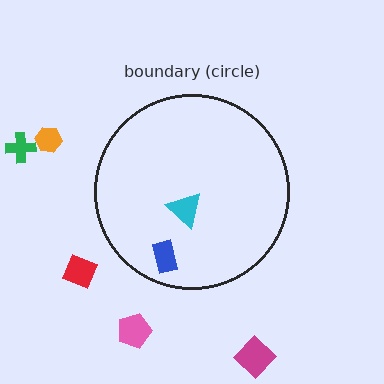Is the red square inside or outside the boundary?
Outside.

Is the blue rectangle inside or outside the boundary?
Inside.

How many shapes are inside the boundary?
2 inside, 5 outside.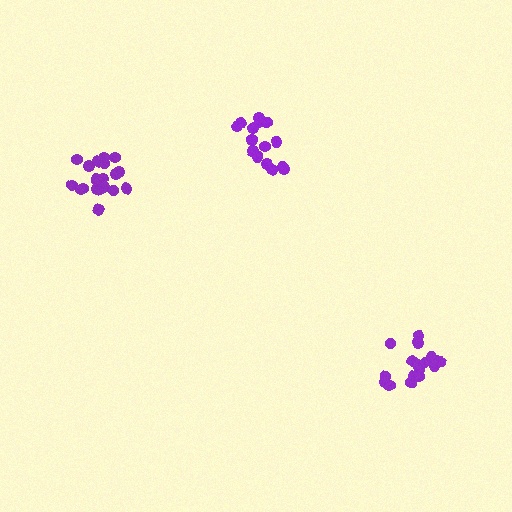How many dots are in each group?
Group 1: 19 dots, Group 2: 17 dots, Group 3: 16 dots (52 total).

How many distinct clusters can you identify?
There are 3 distinct clusters.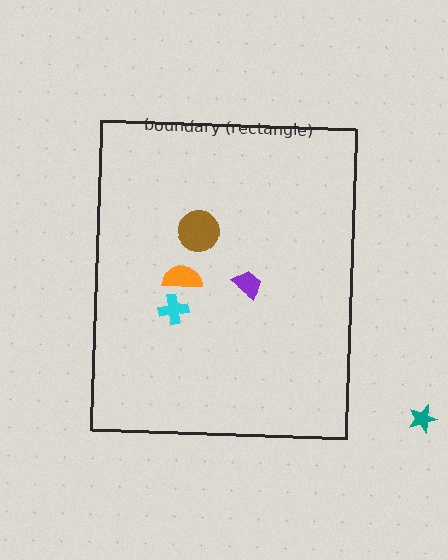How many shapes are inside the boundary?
4 inside, 1 outside.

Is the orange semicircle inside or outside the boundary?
Inside.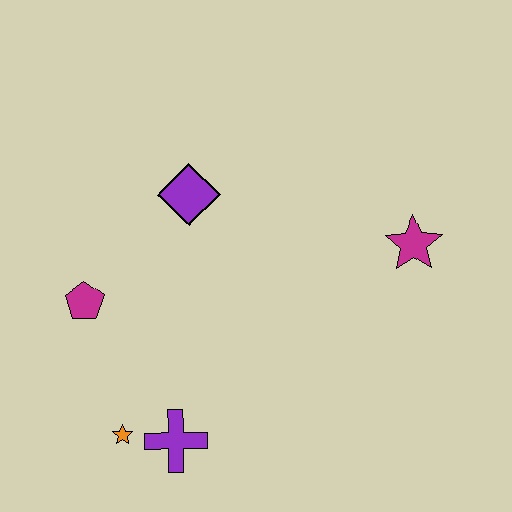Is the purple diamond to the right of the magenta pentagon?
Yes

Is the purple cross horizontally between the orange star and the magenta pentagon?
No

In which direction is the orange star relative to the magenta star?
The orange star is to the left of the magenta star.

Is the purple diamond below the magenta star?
No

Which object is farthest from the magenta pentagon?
The magenta star is farthest from the magenta pentagon.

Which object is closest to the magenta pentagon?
The orange star is closest to the magenta pentagon.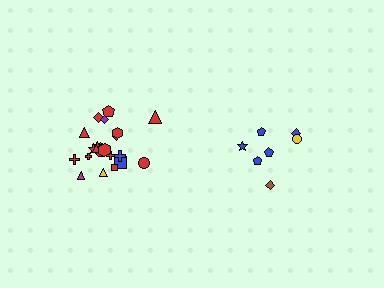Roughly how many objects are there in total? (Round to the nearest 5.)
Roughly 30 objects in total.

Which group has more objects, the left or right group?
The left group.